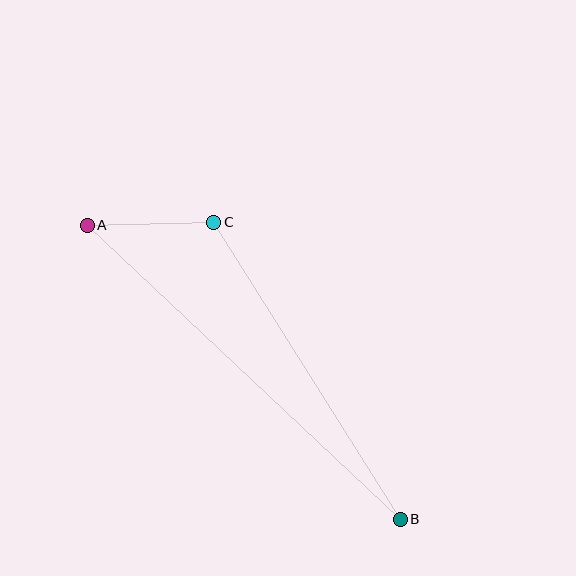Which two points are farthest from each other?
Points A and B are farthest from each other.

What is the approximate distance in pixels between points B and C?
The distance between B and C is approximately 351 pixels.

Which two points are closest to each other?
Points A and C are closest to each other.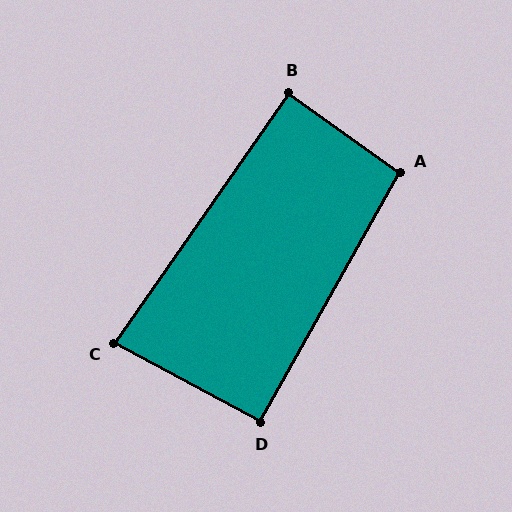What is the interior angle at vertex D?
Approximately 91 degrees (approximately right).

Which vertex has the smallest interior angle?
C, at approximately 84 degrees.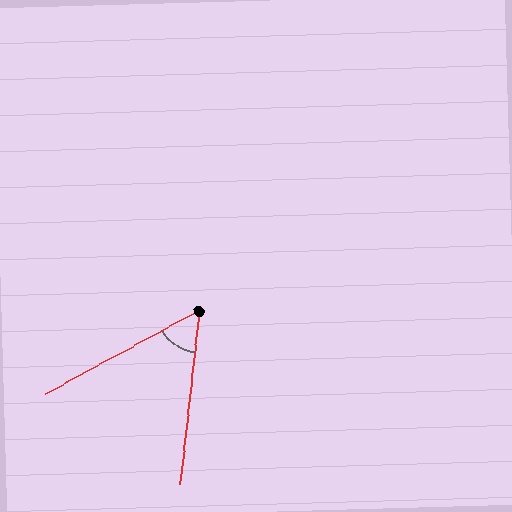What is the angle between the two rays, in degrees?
Approximately 55 degrees.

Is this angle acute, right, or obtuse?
It is acute.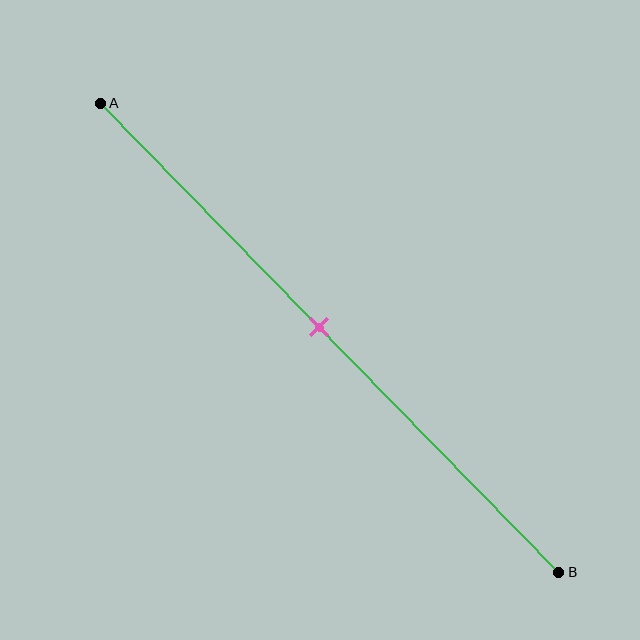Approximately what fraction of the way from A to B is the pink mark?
The pink mark is approximately 50% of the way from A to B.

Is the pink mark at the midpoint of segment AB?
Yes, the mark is approximately at the midpoint.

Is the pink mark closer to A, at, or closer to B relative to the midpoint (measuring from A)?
The pink mark is approximately at the midpoint of segment AB.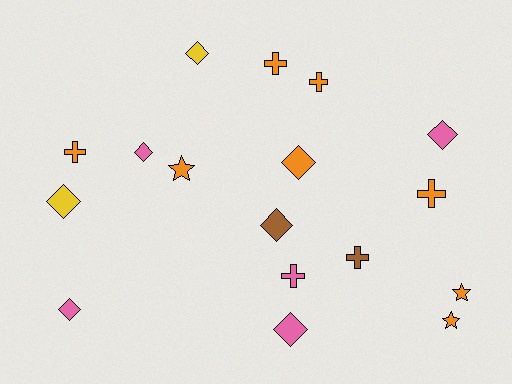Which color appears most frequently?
Orange, with 8 objects.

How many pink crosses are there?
There is 1 pink cross.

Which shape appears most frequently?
Diamond, with 8 objects.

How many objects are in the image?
There are 17 objects.